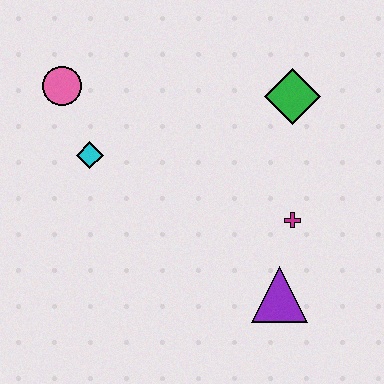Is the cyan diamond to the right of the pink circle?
Yes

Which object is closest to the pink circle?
The cyan diamond is closest to the pink circle.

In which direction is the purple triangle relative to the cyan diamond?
The purple triangle is to the right of the cyan diamond.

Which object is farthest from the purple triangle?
The pink circle is farthest from the purple triangle.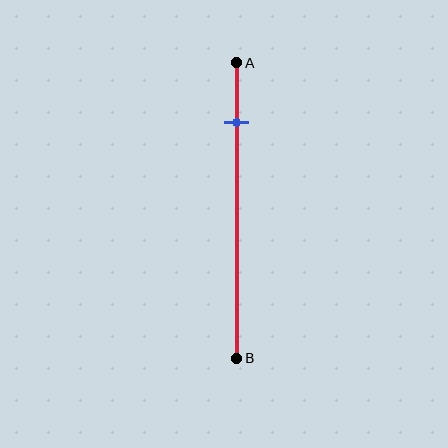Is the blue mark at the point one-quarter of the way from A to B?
No, the mark is at about 20% from A, not at the 25% one-quarter point.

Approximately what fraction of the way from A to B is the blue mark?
The blue mark is approximately 20% of the way from A to B.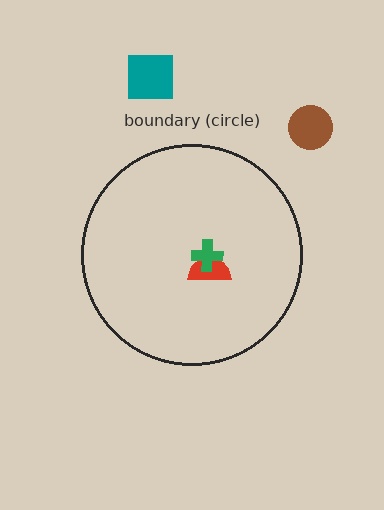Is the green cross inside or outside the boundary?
Inside.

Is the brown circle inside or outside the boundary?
Outside.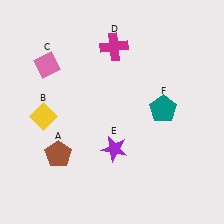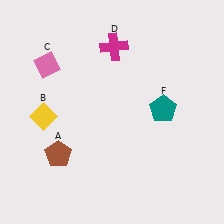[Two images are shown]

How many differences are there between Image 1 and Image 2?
There is 1 difference between the two images.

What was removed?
The purple star (E) was removed in Image 2.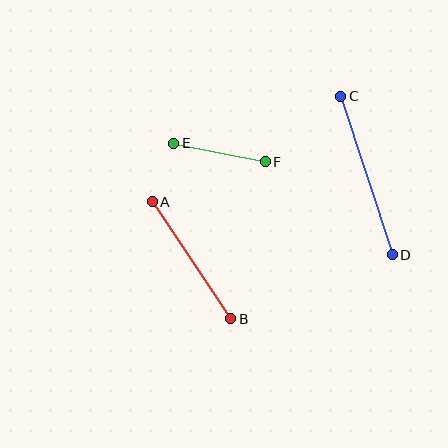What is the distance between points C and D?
The distance is approximately 166 pixels.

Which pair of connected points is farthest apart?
Points C and D are farthest apart.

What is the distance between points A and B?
The distance is approximately 141 pixels.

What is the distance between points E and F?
The distance is approximately 94 pixels.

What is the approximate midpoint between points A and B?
The midpoint is at approximately (192, 260) pixels.